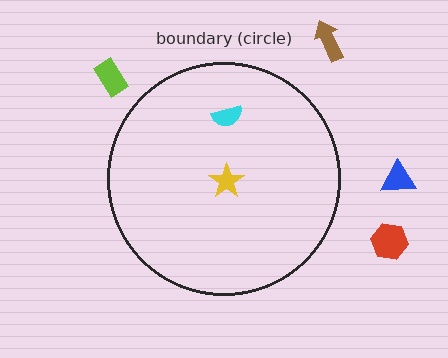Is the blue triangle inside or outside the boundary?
Outside.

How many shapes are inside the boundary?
2 inside, 4 outside.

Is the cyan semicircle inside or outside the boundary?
Inside.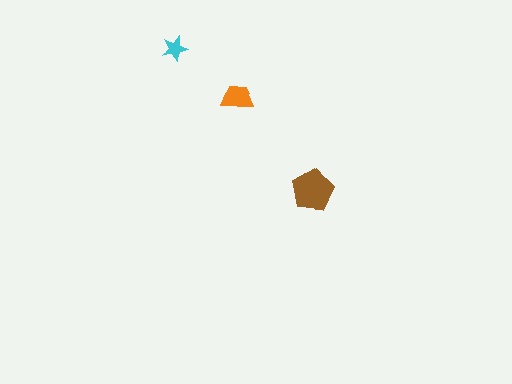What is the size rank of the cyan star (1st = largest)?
3rd.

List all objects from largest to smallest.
The brown pentagon, the orange trapezoid, the cyan star.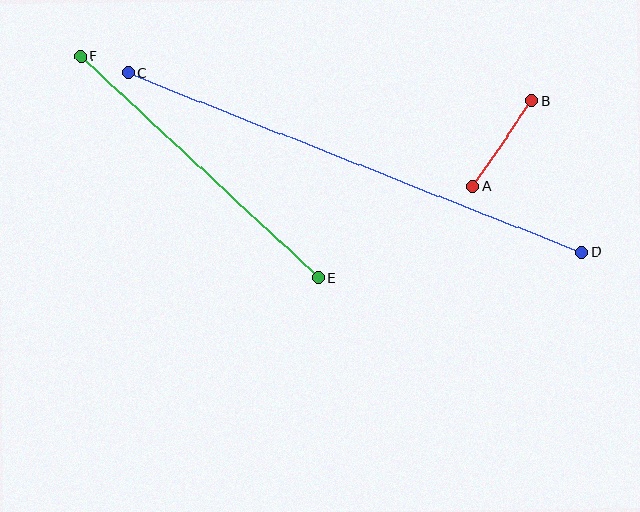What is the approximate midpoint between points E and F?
The midpoint is at approximately (200, 167) pixels.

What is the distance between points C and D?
The distance is approximately 488 pixels.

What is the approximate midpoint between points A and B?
The midpoint is at approximately (502, 144) pixels.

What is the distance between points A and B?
The distance is approximately 103 pixels.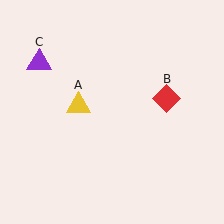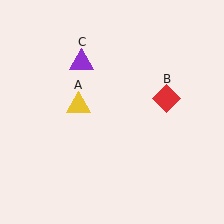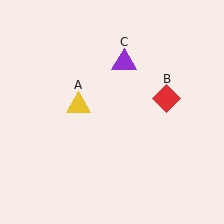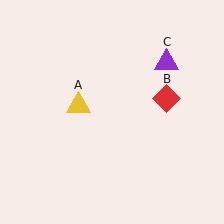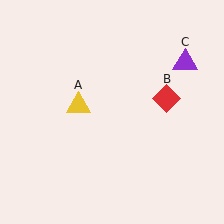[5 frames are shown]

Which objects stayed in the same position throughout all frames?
Yellow triangle (object A) and red diamond (object B) remained stationary.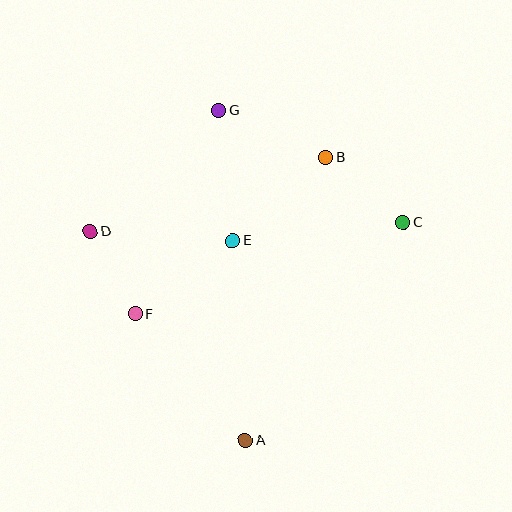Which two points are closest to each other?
Points D and F are closest to each other.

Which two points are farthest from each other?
Points A and G are farthest from each other.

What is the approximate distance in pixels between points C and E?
The distance between C and E is approximately 172 pixels.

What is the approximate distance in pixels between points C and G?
The distance between C and G is approximately 216 pixels.